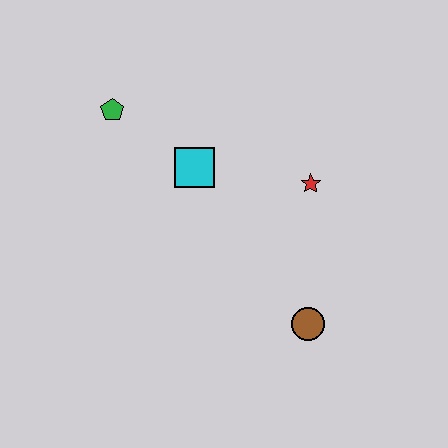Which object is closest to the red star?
The cyan square is closest to the red star.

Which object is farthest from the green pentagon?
The brown circle is farthest from the green pentagon.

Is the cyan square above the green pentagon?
No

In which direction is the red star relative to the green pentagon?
The red star is to the right of the green pentagon.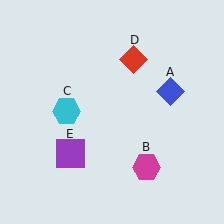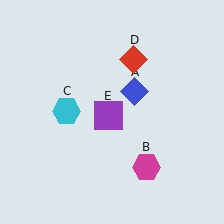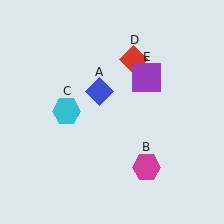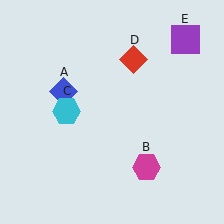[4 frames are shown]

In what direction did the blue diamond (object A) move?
The blue diamond (object A) moved left.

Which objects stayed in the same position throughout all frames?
Magenta hexagon (object B) and cyan hexagon (object C) and red diamond (object D) remained stationary.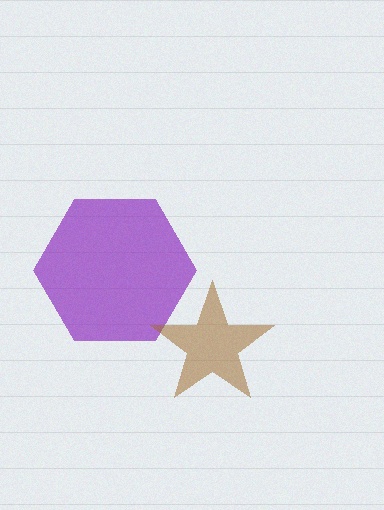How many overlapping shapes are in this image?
There are 2 overlapping shapes in the image.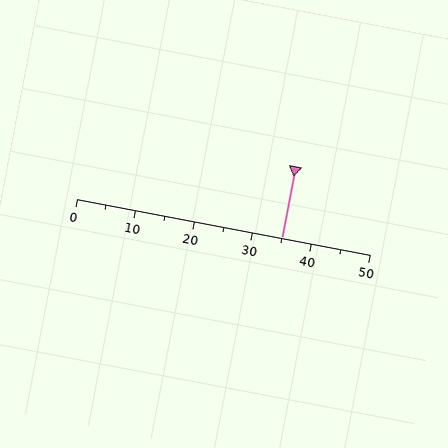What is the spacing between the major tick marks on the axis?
The major ticks are spaced 10 apart.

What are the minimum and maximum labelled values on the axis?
The axis runs from 0 to 50.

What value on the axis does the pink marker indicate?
The marker indicates approximately 35.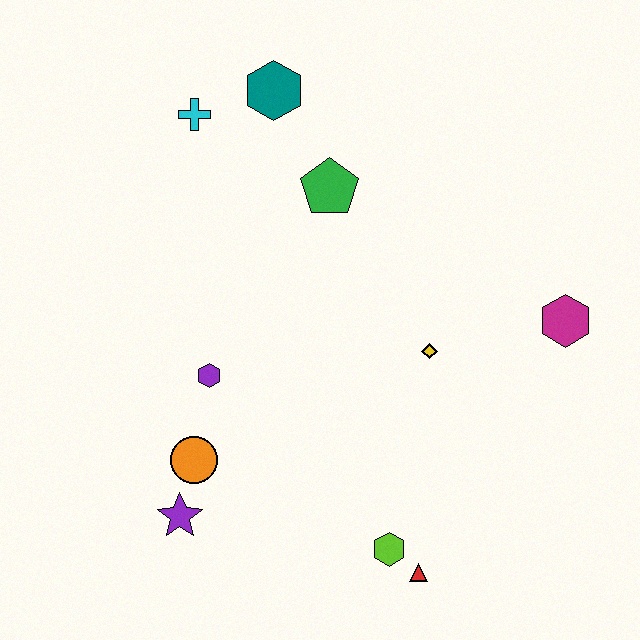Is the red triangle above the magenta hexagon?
No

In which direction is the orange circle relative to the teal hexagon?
The orange circle is below the teal hexagon.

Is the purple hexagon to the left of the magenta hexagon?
Yes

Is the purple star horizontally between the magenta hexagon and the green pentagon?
No